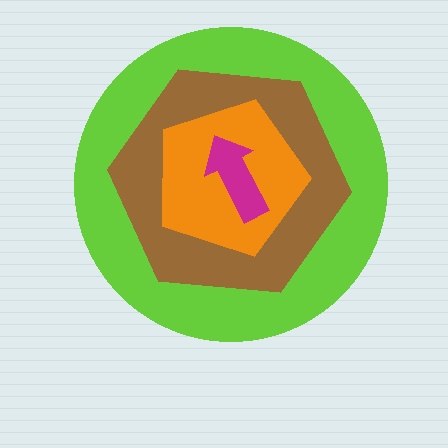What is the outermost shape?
The lime circle.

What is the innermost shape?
The magenta arrow.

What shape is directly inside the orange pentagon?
The magenta arrow.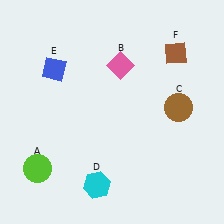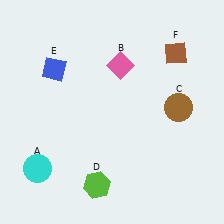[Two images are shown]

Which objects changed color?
A changed from lime to cyan. D changed from cyan to lime.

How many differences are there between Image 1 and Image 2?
There are 2 differences between the two images.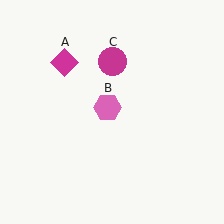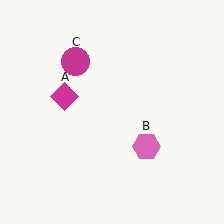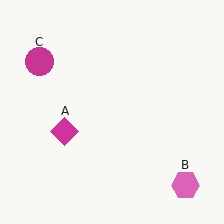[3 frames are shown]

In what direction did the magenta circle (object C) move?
The magenta circle (object C) moved left.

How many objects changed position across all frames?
3 objects changed position: magenta diamond (object A), pink hexagon (object B), magenta circle (object C).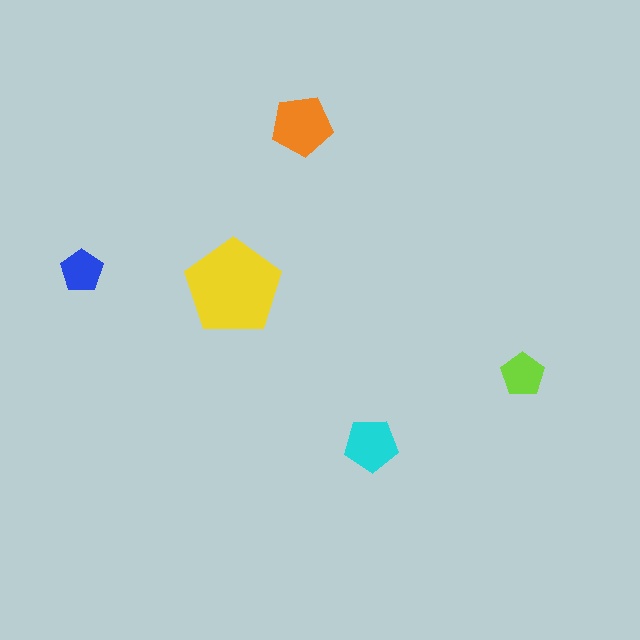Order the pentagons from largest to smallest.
the yellow one, the orange one, the cyan one, the lime one, the blue one.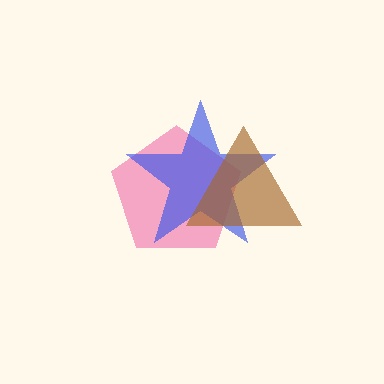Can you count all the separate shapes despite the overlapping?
Yes, there are 3 separate shapes.